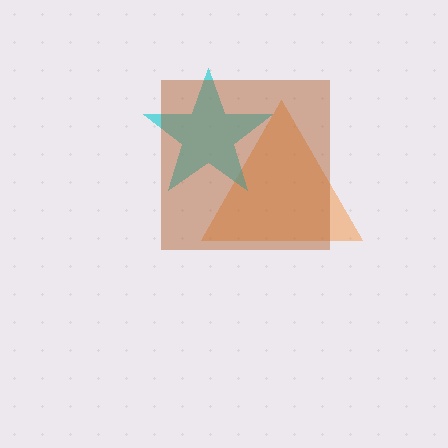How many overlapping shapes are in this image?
There are 3 overlapping shapes in the image.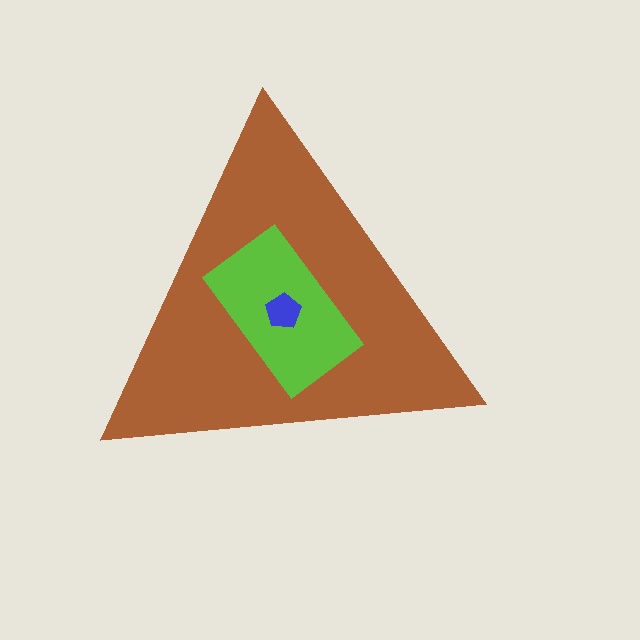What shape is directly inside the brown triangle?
The lime rectangle.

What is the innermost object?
The blue pentagon.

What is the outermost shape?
The brown triangle.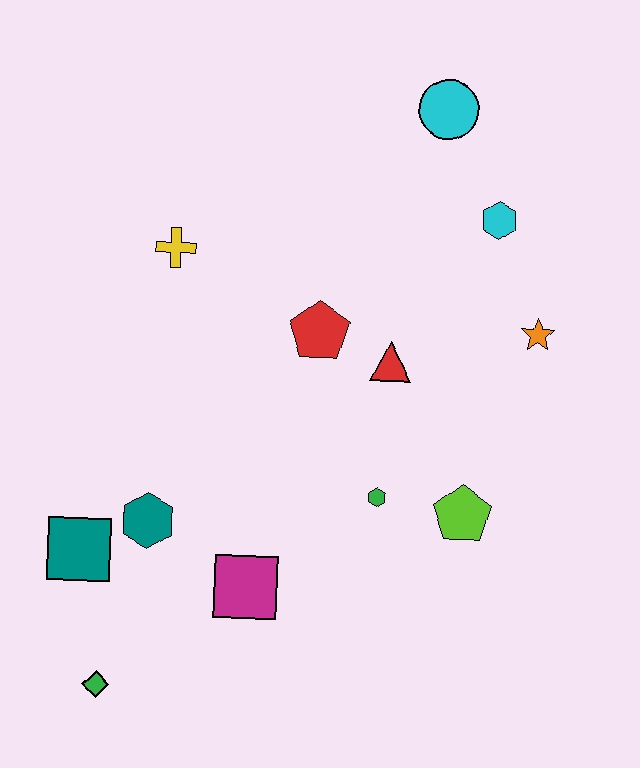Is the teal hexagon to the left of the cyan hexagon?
Yes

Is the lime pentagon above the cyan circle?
No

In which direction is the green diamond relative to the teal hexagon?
The green diamond is below the teal hexagon.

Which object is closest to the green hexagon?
The lime pentagon is closest to the green hexagon.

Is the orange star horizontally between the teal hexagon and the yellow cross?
No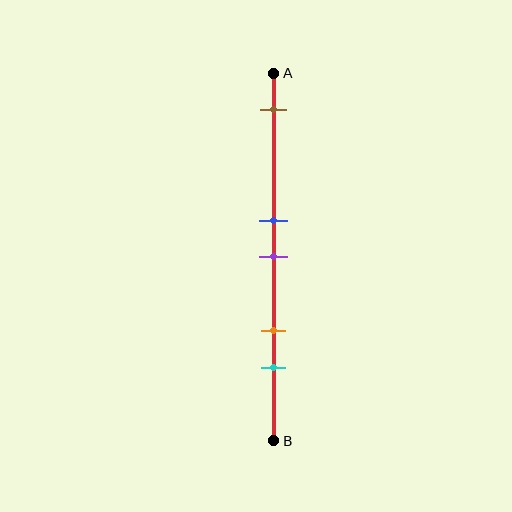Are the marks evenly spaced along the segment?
No, the marks are not evenly spaced.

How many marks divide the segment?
There are 5 marks dividing the segment.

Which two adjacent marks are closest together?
The blue and purple marks are the closest adjacent pair.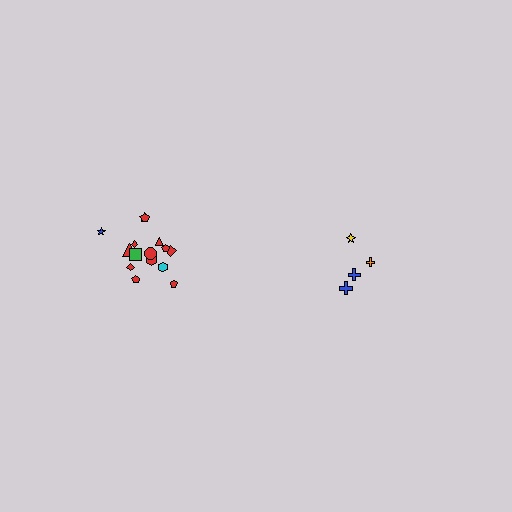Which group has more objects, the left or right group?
The left group.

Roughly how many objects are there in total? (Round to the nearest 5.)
Roughly 20 objects in total.